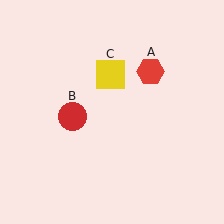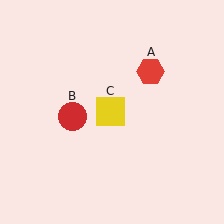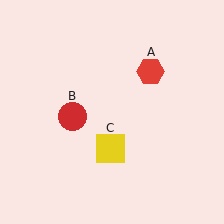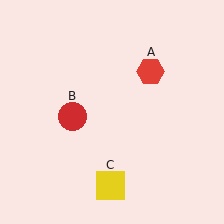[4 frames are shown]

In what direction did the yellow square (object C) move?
The yellow square (object C) moved down.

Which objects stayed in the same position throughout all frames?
Red hexagon (object A) and red circle (object B) remained stationary.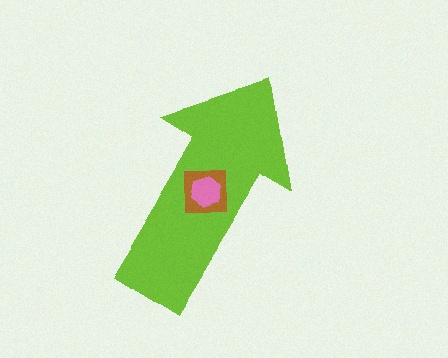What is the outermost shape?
The lime arrow.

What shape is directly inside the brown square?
The pink hexagon.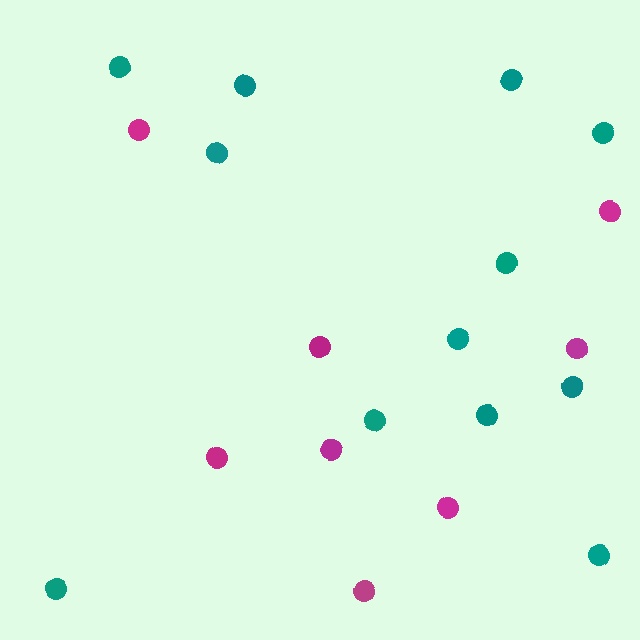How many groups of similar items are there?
There are 2 groups: one group of teal circles (12) and one group of magenta circles (8).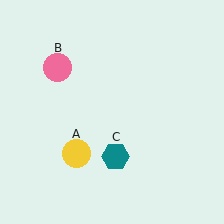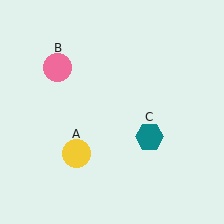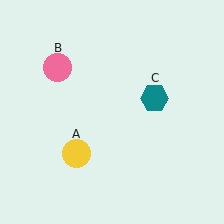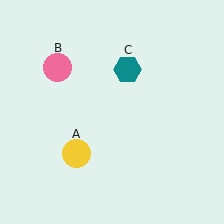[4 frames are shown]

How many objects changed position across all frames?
1 object changed position: teal hexagon (object C).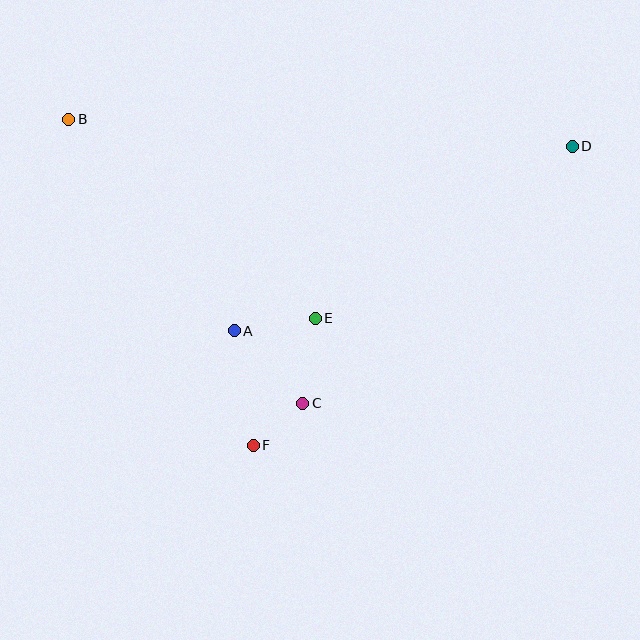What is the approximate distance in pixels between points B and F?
The distance between B and F is approximately 374 pixels.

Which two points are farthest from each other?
Points B and D are farthest from each other.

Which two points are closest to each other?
Points C and F are closest to each other.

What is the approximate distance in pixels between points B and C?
The distance between B and C is approximately 368 pixels.